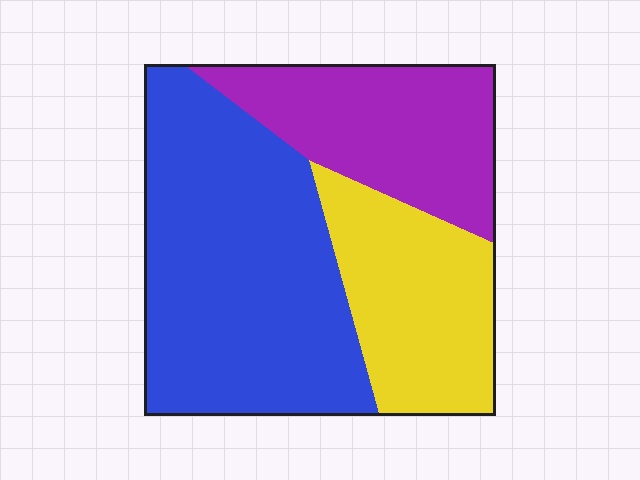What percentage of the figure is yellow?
Yellow takes up about one quarter (1/4) of the figure.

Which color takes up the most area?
Blue, at roughly 50%.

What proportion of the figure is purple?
Purple takes up about one quarter (1/4) of the figure.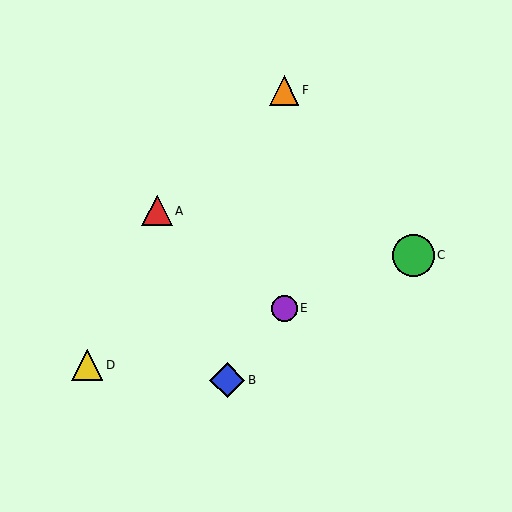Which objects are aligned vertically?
Objects E, F are aligned vertically.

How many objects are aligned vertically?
2 objects (E, F) are aligned vertically.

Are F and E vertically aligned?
Yes, both are at x≈284.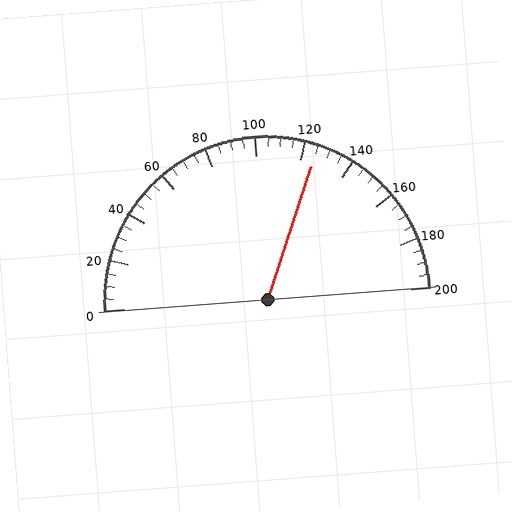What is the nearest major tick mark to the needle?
The nearest major tick mark is 120.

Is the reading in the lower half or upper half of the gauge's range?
The reading is in the upper half of the range (0 to 200).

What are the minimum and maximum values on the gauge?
The gauge ranges from 0 to 200.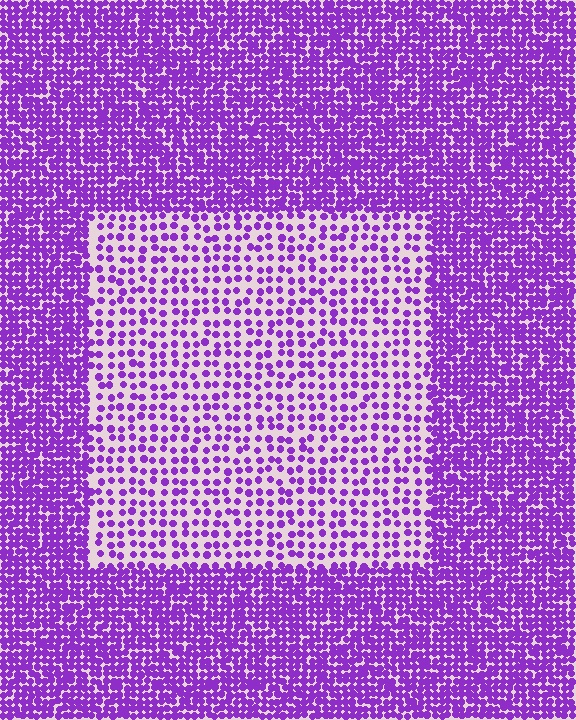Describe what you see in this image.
The image contains small purple elements arranged at two different densities. A rectangle-shaped region is visible where the elements are less densely packed than the surrounding area.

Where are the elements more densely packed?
The elements are more densely packed outside the rectangle boundary.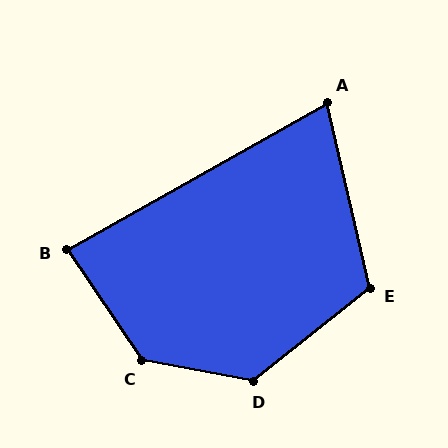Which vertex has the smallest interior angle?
A, at approximately 73 degrees.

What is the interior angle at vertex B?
Approximately 85 degrees (approximately right).